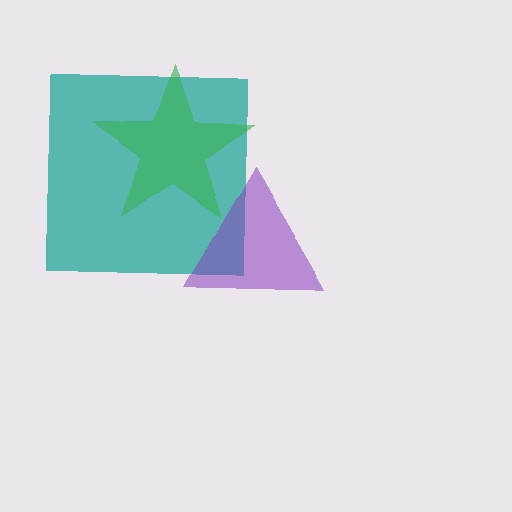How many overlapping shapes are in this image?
There are 3 overlapping shapes in the image.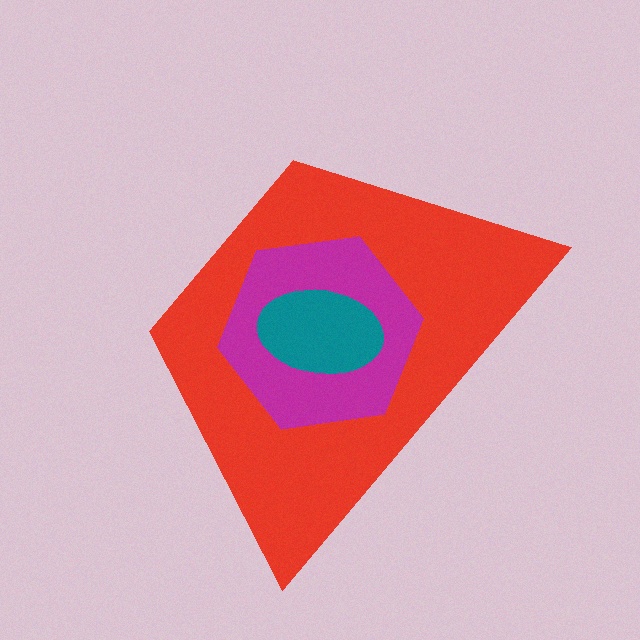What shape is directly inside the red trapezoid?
The magenta hexagon.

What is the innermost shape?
The teal ellipse.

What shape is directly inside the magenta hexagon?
The teal ellipse.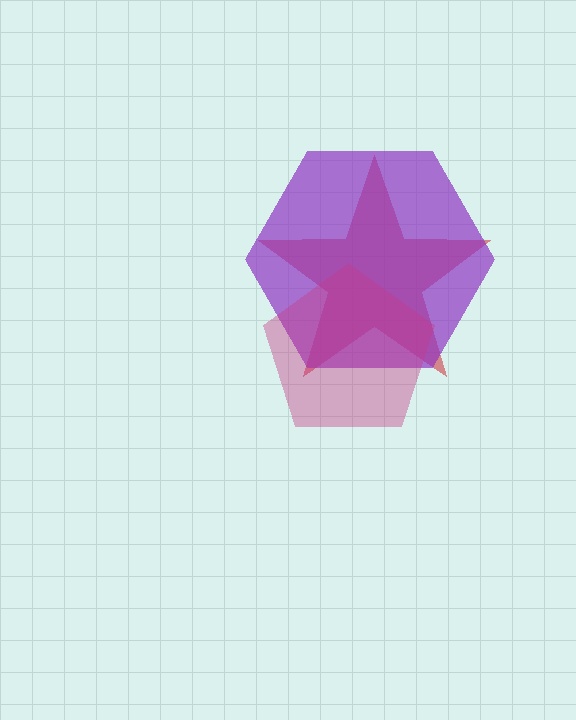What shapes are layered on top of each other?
The layered shapes are: a red star, a purple hexagon, a magenta pentagon.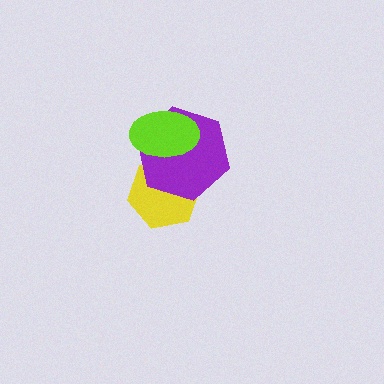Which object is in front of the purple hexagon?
The lime ellipse is in front of the purple hexagon.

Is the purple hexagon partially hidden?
Yes, it is partially covered by another shape.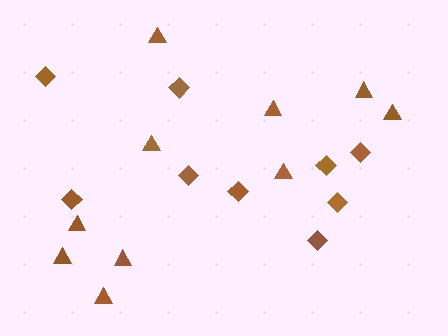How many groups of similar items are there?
There are 2 groups: one group of triangles (10) and one group of diamonds (9).